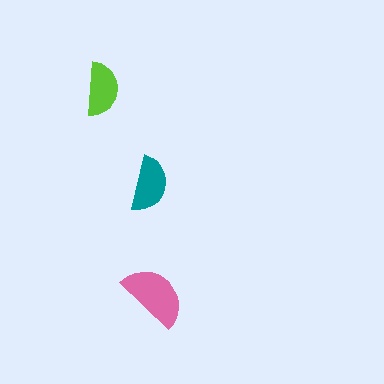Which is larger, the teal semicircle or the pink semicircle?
The pink one.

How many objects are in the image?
There are 3 objects in the image.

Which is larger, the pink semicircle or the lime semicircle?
The pink one.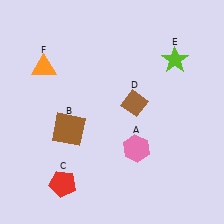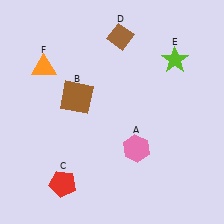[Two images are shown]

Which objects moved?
The objects that moved are: the brown square (B), the brown diamond (D).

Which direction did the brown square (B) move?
The brown square (B) moved up.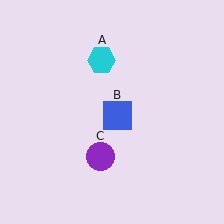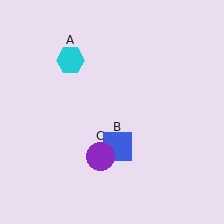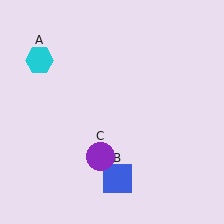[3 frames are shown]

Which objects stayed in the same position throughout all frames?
Purple circle (object C) remained stationary.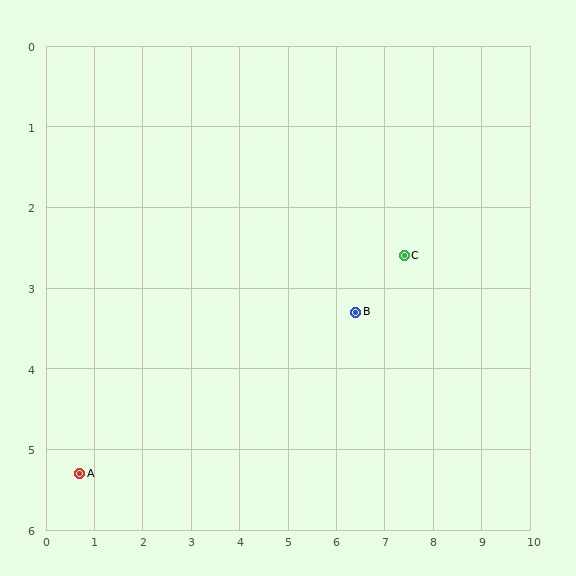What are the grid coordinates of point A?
Point A is at approximately (0.7, 5.3).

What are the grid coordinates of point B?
Point B is at approximately (6.4, 3.3).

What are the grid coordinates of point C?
Point C is at approximately (7.4, 2.6).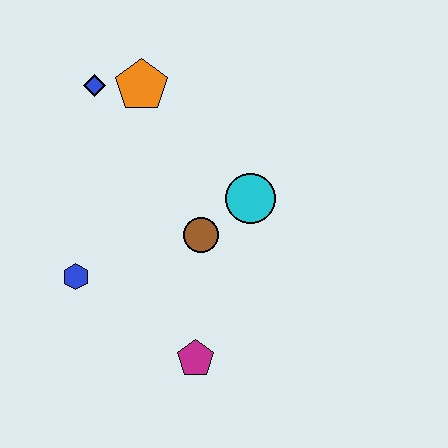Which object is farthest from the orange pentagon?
The magenta pentagon is farthest from the orange pentagon.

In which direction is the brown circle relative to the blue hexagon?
The brown circle is to the right of the blue hexagon.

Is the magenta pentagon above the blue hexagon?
No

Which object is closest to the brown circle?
The cyan circle is closest to the brown circle.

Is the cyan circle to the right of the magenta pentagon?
Yes